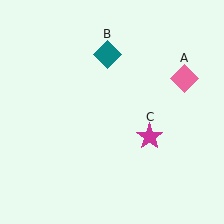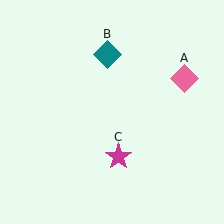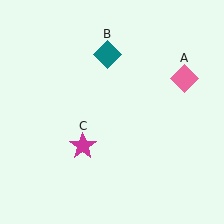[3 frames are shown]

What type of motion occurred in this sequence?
The magenta star (object C) rotated clockwise around the center of the scene.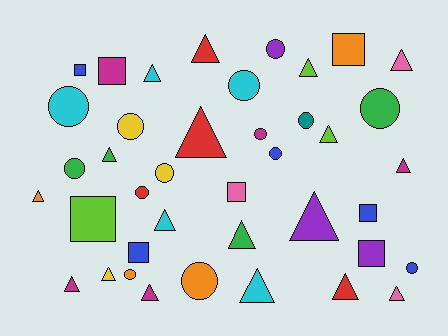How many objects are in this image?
There are 40 objects.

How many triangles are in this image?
There are 18 triangles.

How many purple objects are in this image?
There are 3 purple objects.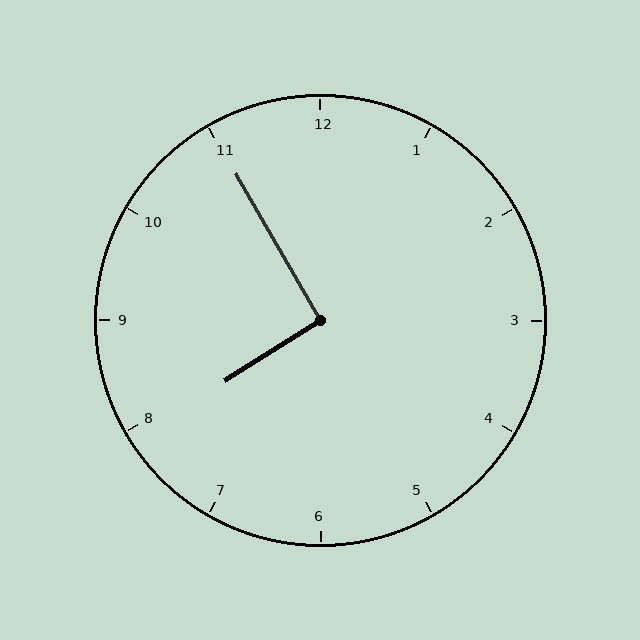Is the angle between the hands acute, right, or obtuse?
It is right.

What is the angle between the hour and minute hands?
Approximately 92 degrees.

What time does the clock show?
7:55.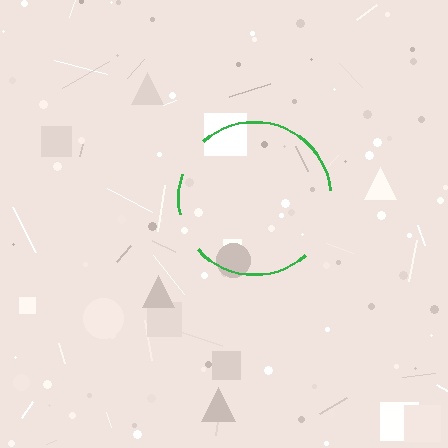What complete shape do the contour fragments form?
The contour fragments form a circle.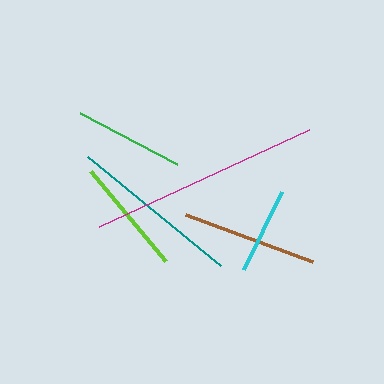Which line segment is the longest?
The magenta line is the longest at approximately 231 pixels.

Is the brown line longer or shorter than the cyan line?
The brown line is longer than the cyan line.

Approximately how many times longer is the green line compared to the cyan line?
The green line is approximately 1.3 times the length of the cyan line.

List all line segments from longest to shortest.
From longest to shortest: magenta, teal, brown, lime, green, cyan.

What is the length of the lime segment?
The lime segment is approximately 117 pixels long.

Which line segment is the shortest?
The cyan line is the shortest at approximately 87 pixels.